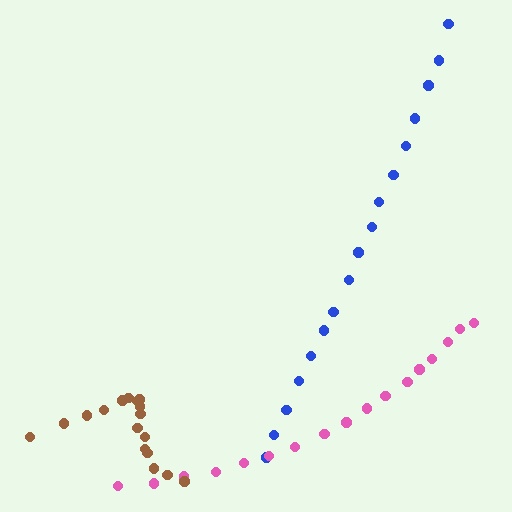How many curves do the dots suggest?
There are 3 distinct paths.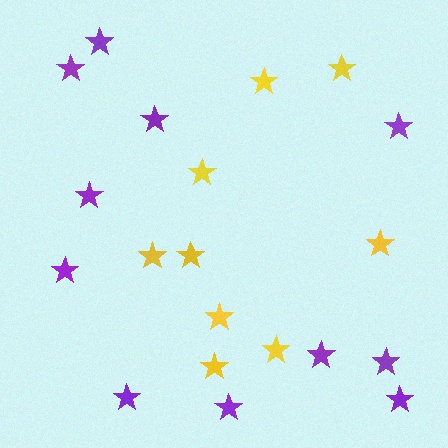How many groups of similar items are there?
There are 2 groups: one group of yellow stars (9) and one group of purple stars (11).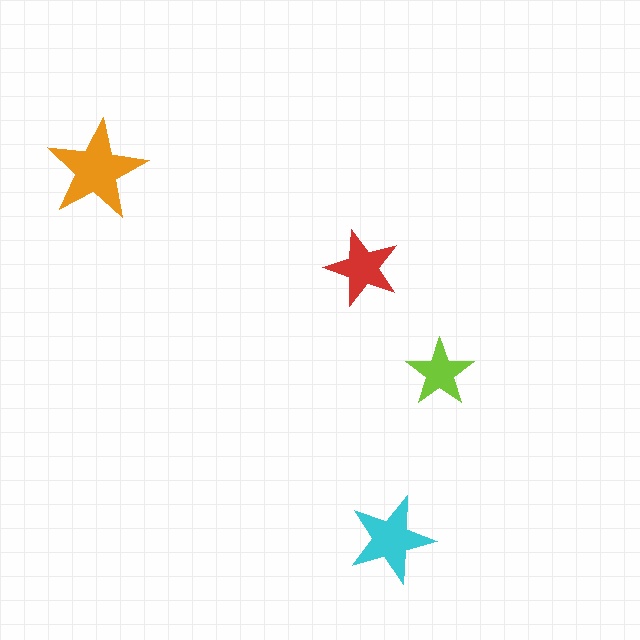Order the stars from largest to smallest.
the orange one, the cyan one, the red one, the lime one.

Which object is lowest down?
The cyan star is bottommost.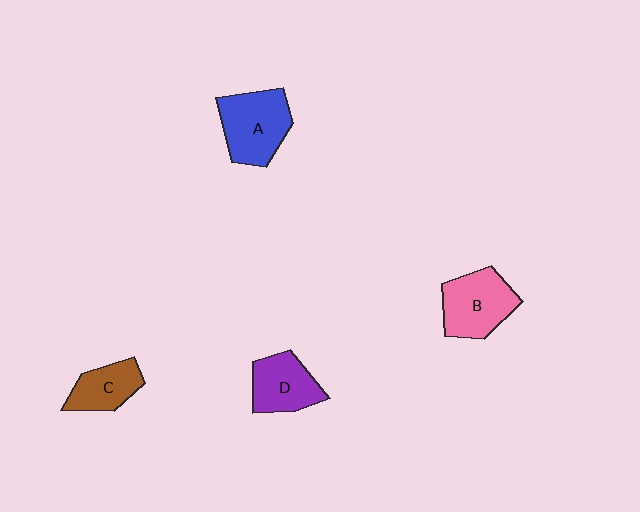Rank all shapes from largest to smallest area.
From largest to smallest: A (blue), B (pink), D (purple), C (brown).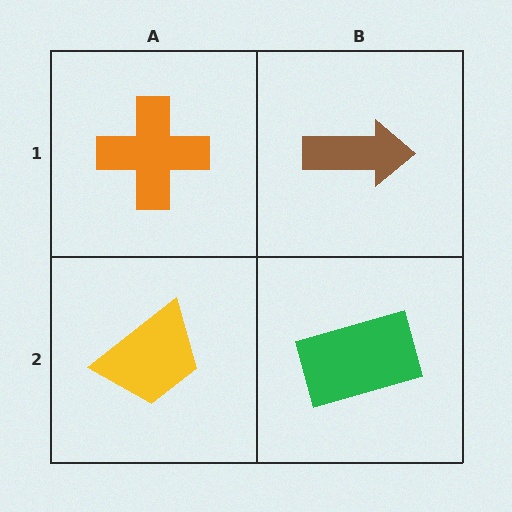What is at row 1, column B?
A brown arrow.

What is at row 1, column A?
An orange cross.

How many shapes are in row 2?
2 shapes.